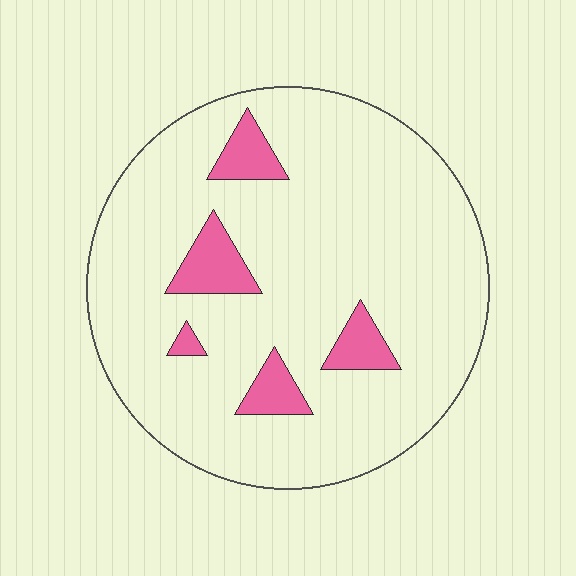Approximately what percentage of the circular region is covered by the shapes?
Approximately 10%.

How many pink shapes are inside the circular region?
5.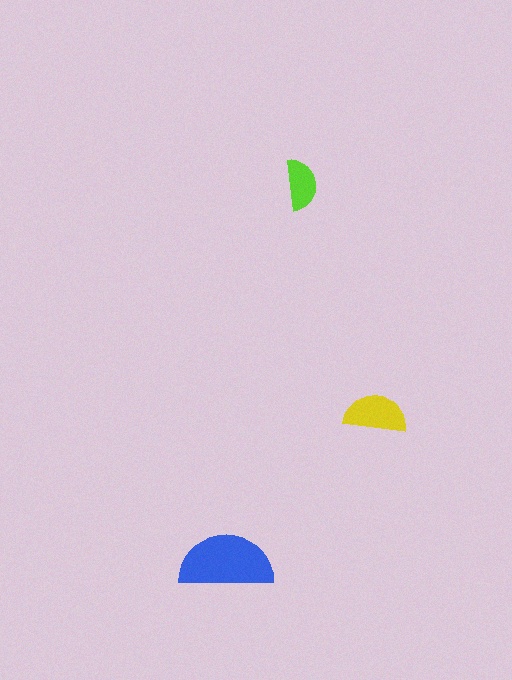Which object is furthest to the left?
The blue semicircle is leftmost.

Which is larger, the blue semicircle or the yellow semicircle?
The blue one.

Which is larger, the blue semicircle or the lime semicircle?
The blue one.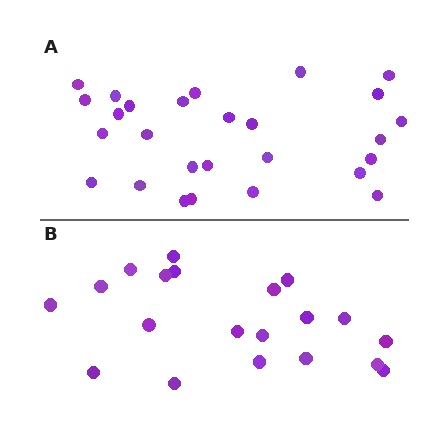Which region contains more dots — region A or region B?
Region A (the top region) has more dots.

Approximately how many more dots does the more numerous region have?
Region A has roughly 8 or so more dots than region B.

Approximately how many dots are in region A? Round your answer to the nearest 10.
About 30 dots. (The exact count is 27, which rounds to 30.)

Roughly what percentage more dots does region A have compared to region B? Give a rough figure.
About 35% more.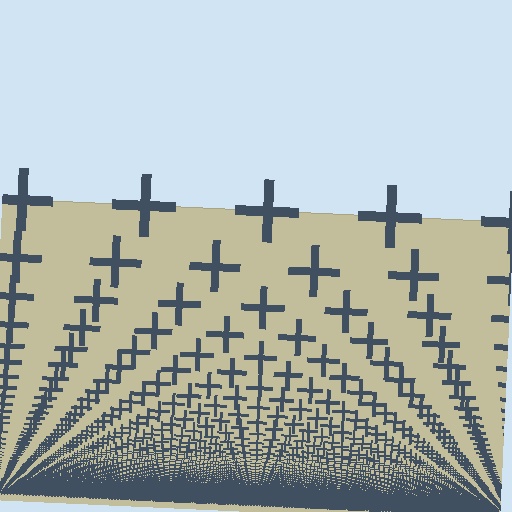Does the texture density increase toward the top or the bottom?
Density increases toward the bottom.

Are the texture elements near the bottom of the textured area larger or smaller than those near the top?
Smaller. The gradient is inverted — elements near the bottom are smaller and denser.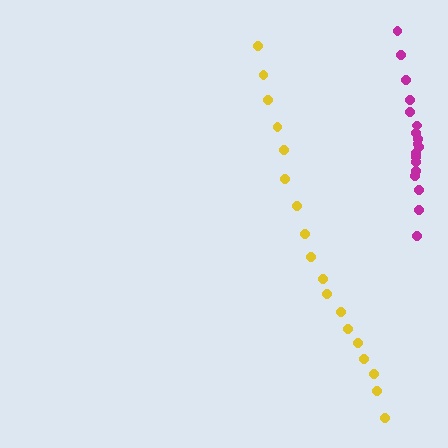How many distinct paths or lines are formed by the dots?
There are 2 distinct paths.